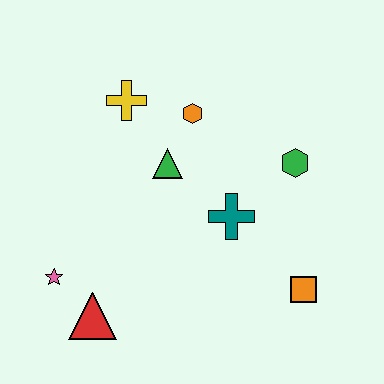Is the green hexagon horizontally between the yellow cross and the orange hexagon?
No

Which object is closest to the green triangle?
The orange hexagon is closest to the green triangle.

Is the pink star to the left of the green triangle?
Yes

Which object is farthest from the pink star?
The green hexagon is farthest from the pink star.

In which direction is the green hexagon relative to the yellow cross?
The green hexagon is to the right of the yellow cross.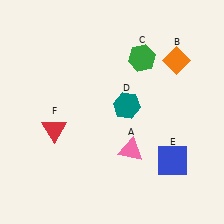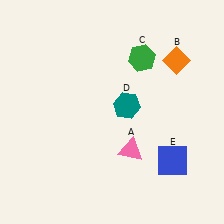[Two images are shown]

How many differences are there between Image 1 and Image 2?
There is 1 difference between the two images.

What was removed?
The red triangle (F) was removed in Image 2.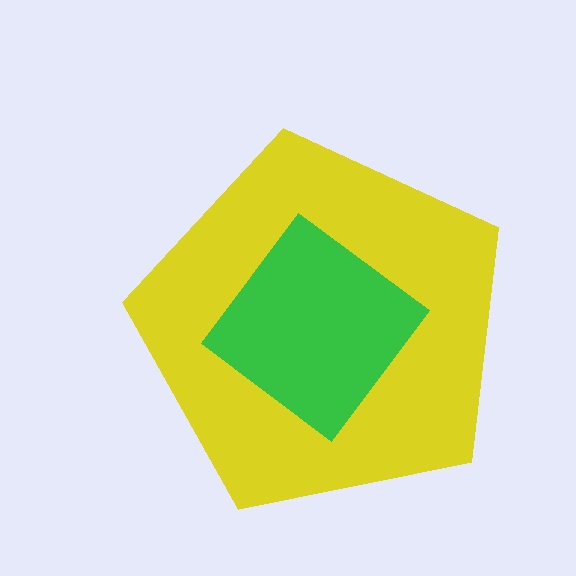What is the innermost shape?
The green diamond.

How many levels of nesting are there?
2.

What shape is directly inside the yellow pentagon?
The green diamond.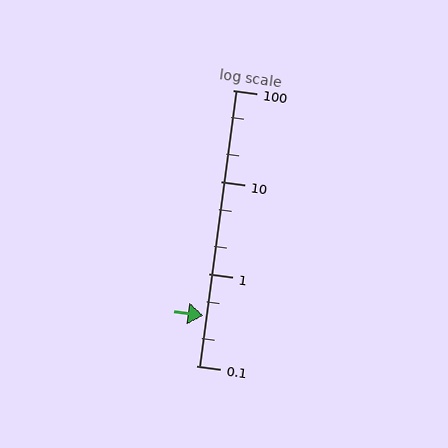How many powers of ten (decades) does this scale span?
The scale spans 3 decades, from 0.1 to 100.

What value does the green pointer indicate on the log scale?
The pointer indicates approximately 0.35.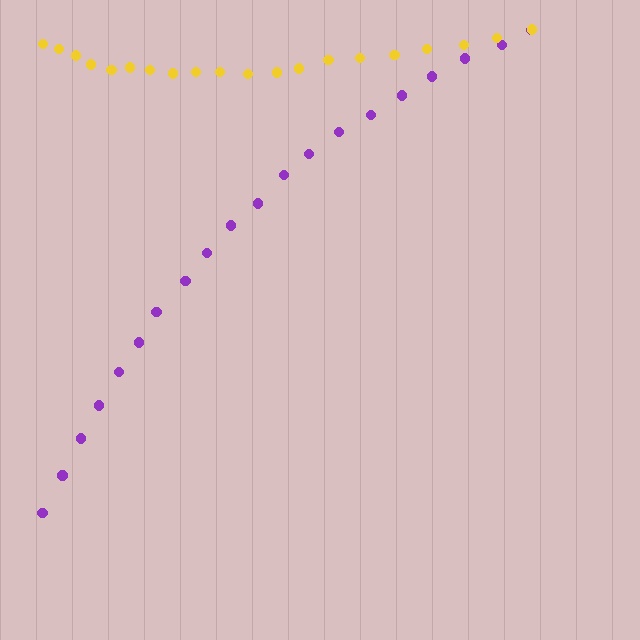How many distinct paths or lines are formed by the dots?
There are 2 distinct paths.